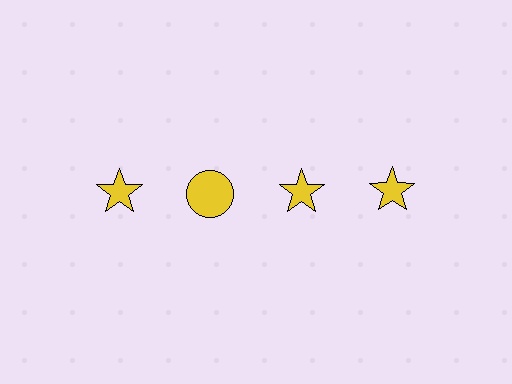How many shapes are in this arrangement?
There are 4 shapes arranged in a grid pattern.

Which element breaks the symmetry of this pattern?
The yellow circle in the top row, second from left column breaks the symmetry. All other shapes are yellow stars.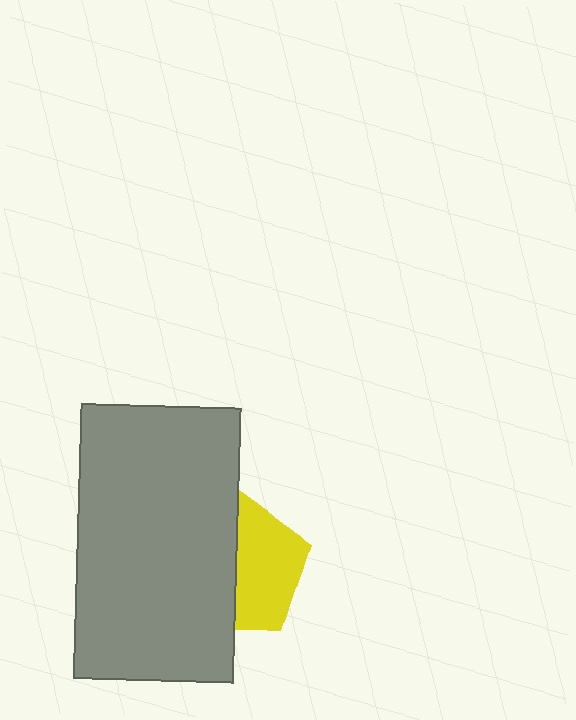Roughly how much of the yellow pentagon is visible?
About half of it is visible (roughly 50%).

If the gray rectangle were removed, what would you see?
You would see the complete yellow pentagon.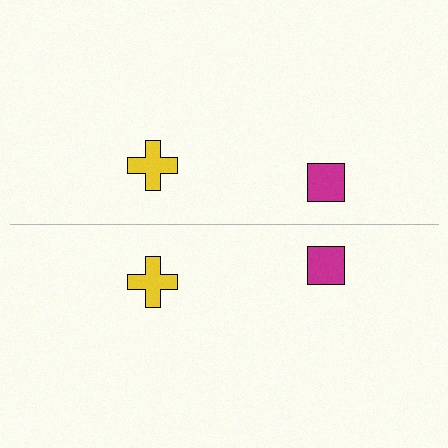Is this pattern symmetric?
Yes, this pattern has bilateral (reflection) symmetry.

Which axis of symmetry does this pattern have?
The pattern has a horizontal axis of symmetry running through the center of the image.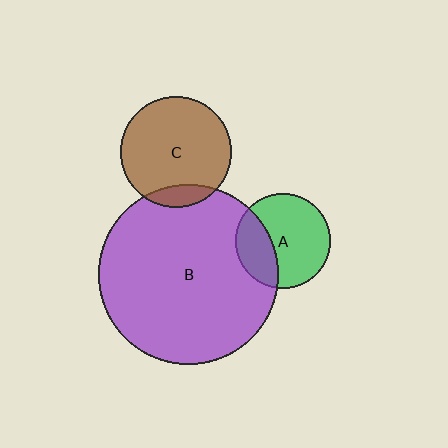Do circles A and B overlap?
Yes.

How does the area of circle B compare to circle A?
Approximately 3.6 times.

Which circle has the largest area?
Circle B (purple).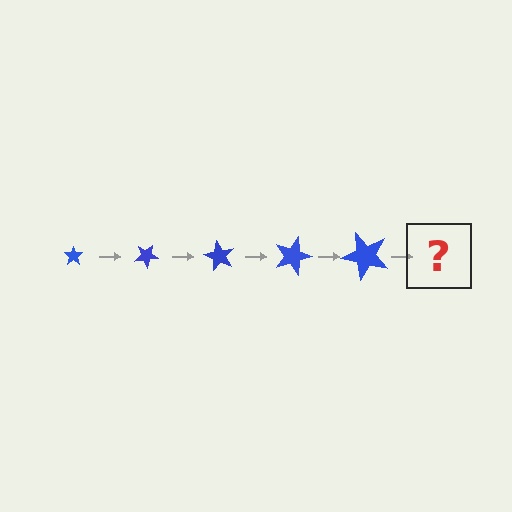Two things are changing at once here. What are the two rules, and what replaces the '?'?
The two rules are that the star grows larger each step and it rotates 30 degrees each step. The '?' should be a star, larger than the previous one and rotated 150 degrees from the start.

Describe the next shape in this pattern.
It should be a star, larger than the previous one and rotated 150 degrees from the start.